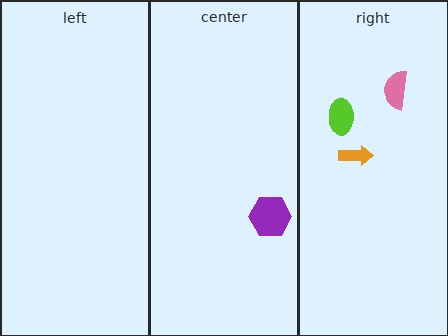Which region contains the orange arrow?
The right region.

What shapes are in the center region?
The purple hexagon.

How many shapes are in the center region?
1.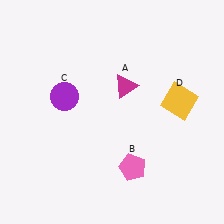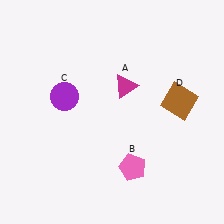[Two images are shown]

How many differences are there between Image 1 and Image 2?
There is 1 difference between the two images.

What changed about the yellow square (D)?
In Image 1, D is yellow. In Image 2, it changed to brown.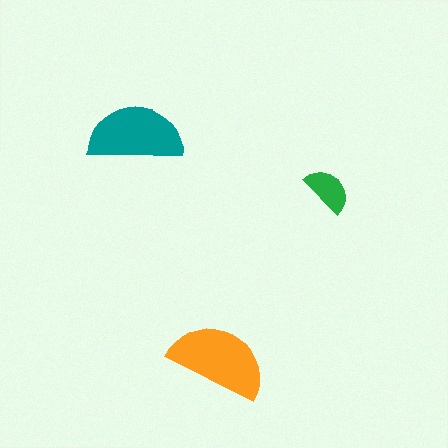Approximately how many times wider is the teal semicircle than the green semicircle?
About 2 times wider.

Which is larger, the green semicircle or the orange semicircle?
The orange one.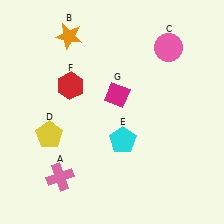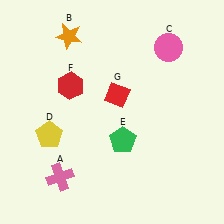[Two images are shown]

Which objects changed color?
E changed from cyan to green. G changed from magenta to red.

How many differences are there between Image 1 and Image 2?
There are 2 differences between the two images.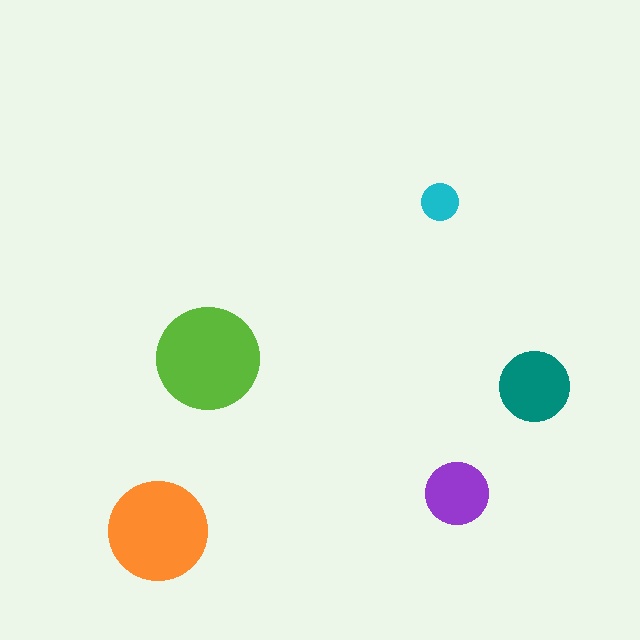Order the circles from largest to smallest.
the lime one, the orange one, the teal one, the purple one, the cyan one.